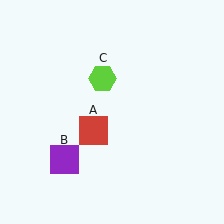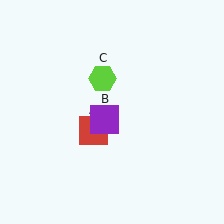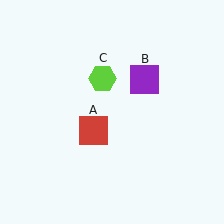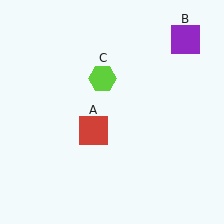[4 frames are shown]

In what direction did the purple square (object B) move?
The purple square (object B) moved up and to the right.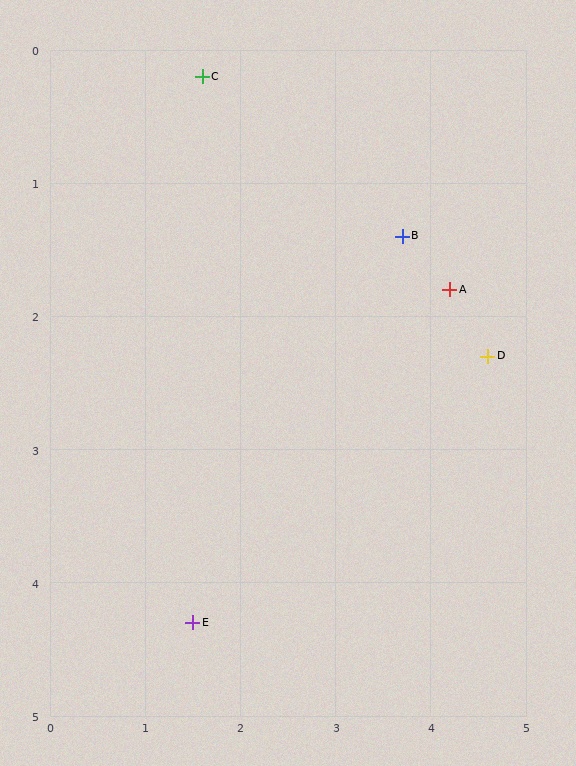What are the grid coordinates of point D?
Point D is at approximately (4.6, 2.3).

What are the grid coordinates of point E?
Point E is at approximately (1.5, 4.3).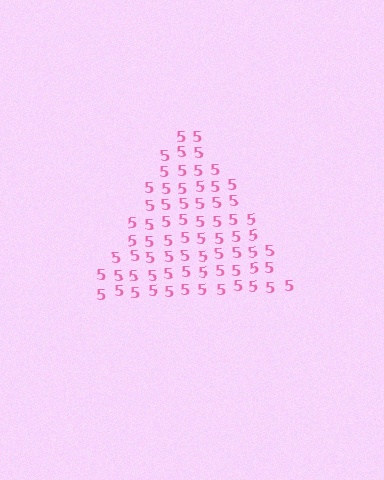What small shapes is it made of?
It is made of small digit 5's.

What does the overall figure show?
The overall figure shows a triangle.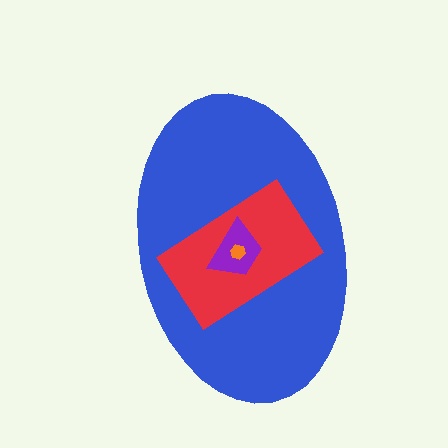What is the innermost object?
The orange hexagon.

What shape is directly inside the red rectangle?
The purple trapezoid.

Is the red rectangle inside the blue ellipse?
Yes.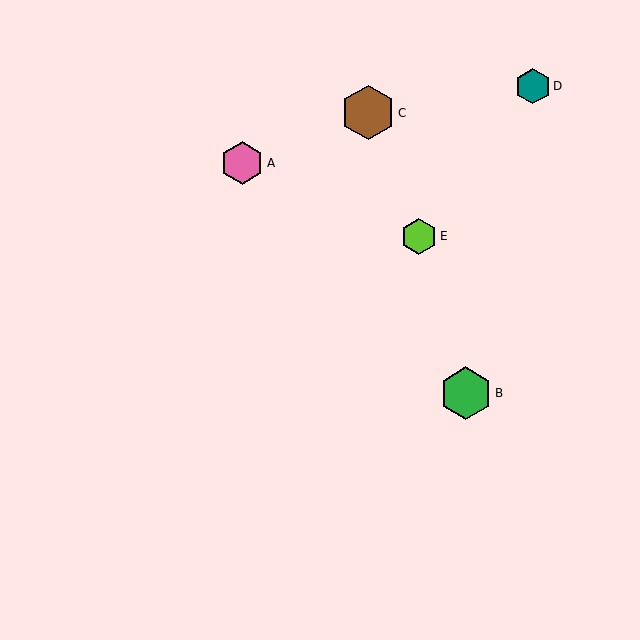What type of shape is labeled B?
Shape B is a green hexagon.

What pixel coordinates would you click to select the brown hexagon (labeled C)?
Click at (368, 113) to select the brown hexagon C.